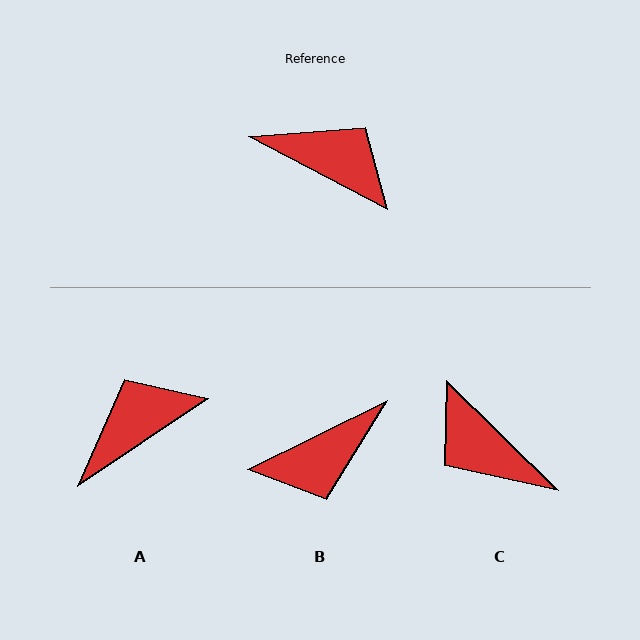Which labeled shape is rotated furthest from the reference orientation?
C, about 163 degrees away.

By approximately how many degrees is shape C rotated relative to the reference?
Approximately 163 degrees counter-clockwise.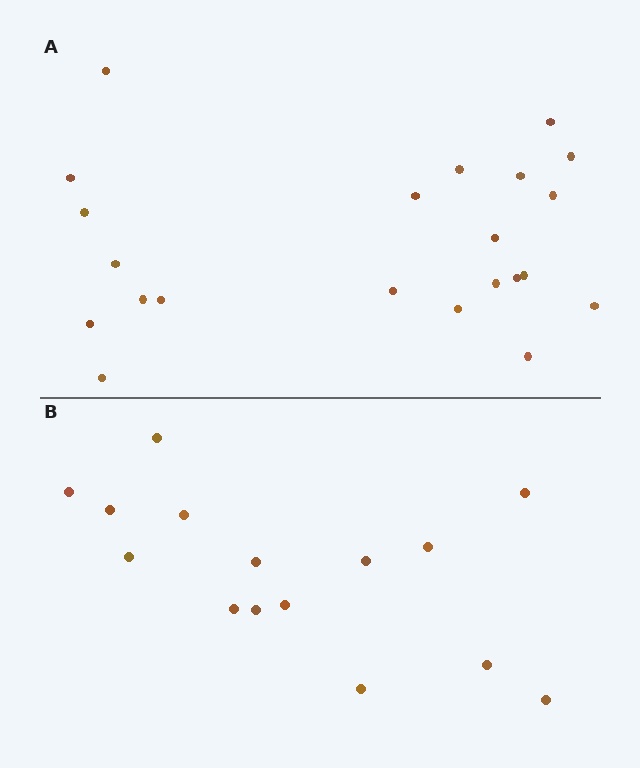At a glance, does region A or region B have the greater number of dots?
Region A (the top region) has more dots.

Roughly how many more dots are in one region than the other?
Region A has roughly 8 or so more dots than region B.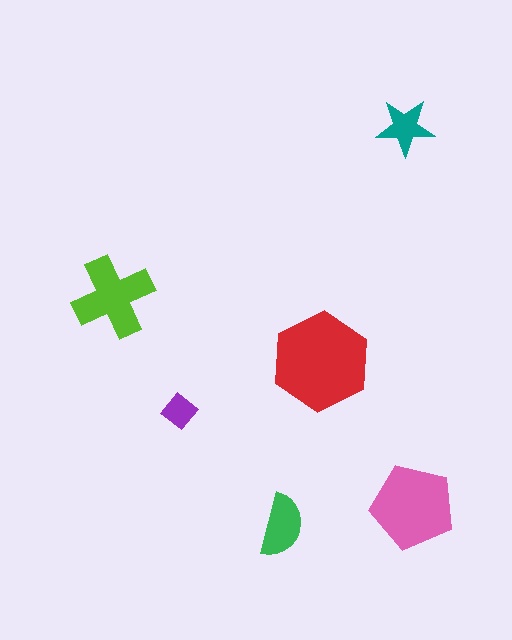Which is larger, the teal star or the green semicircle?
The green semicircle.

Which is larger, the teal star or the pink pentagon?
The pink pentagon.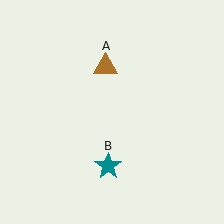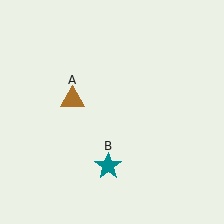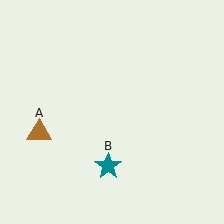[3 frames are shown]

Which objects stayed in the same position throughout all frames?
Teal star (object B) remained stationary.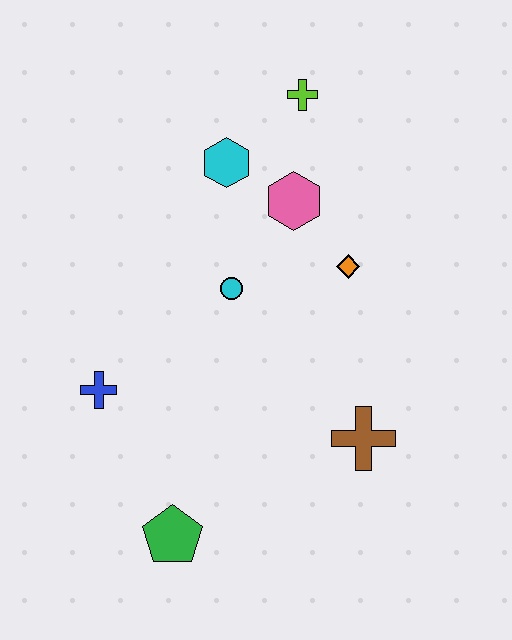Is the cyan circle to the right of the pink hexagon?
No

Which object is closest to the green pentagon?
The blue cross is closest to the green pentagon.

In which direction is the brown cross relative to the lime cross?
The brown cross is below the lime cross.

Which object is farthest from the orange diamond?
The green pentagon is farthest from the orange diamond.